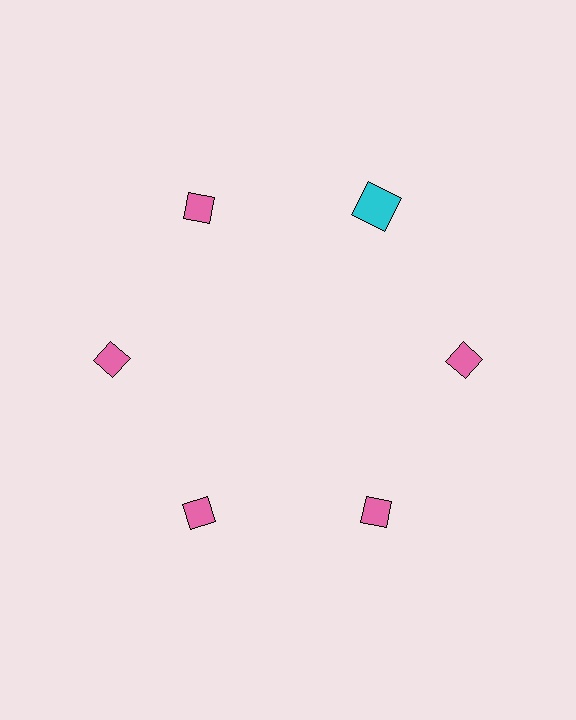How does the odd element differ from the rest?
It differs in both color (cyan instead of pink) and shape (square instead of diamond).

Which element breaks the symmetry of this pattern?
The cyan square at roughly the 1 o'clock position breaks the symmetry. All other shapes are pink diamonds.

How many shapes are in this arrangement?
There are 6 shapes arranged in a ring pattern.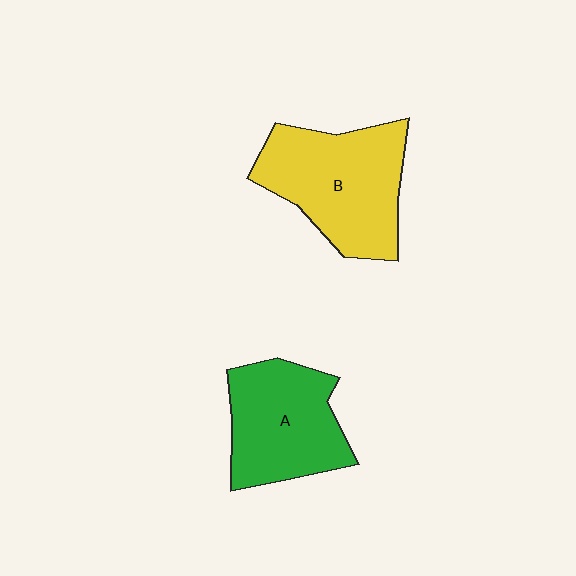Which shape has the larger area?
Shape B (yellow).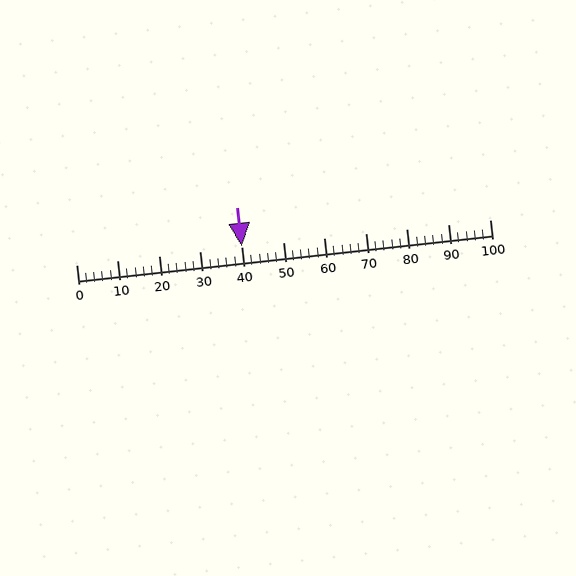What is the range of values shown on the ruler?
The ruler shows values from 0 to 100.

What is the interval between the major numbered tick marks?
The major tick marks are spaced 10 units apart.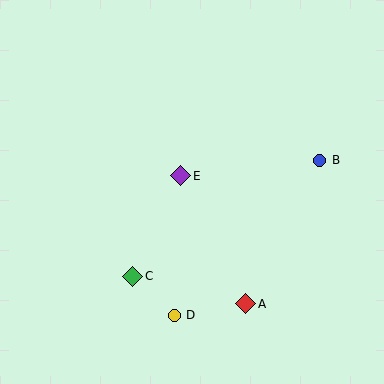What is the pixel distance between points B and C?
The distance between B and C is 220 pixels.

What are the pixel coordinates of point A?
Point A is at (246, 304).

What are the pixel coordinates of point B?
Point B is at (320, 160).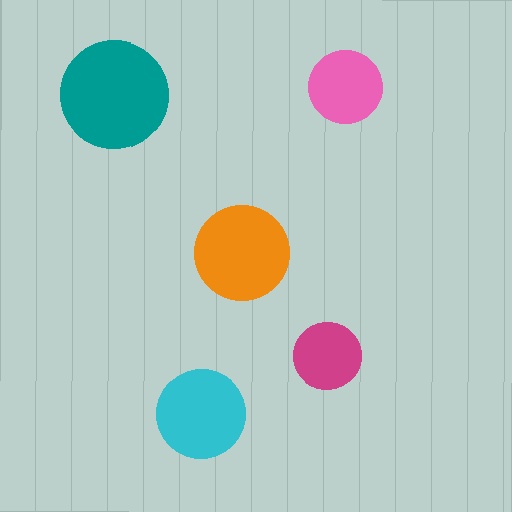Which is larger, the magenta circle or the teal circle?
The teal one.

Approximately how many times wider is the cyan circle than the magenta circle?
About 1.5 times wider.